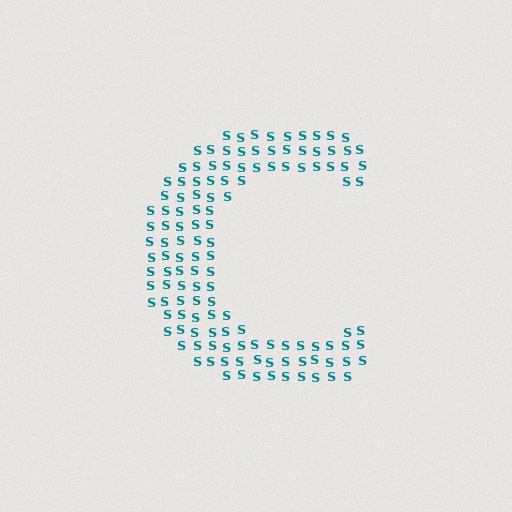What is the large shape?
The large shape is the letter C.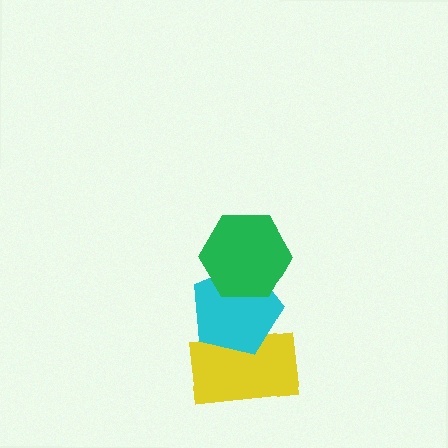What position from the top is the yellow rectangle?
The yellow rectangle is 3rd from the top.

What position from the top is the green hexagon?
The green hexagon is 1st from the top.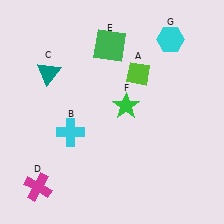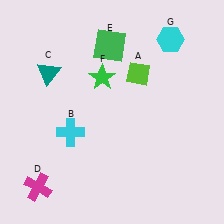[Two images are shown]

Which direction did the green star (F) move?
The green star (F) moved up.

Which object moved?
The green star (F) moved up.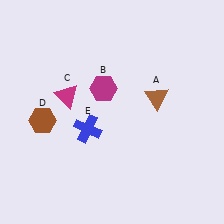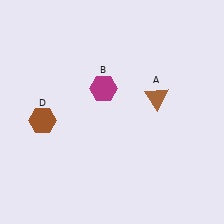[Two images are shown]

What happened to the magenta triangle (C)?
The magenta triangle (C) was removed in Image 2. It was in the top-left area of Image 1.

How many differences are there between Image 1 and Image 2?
There are 2 differences between the two images.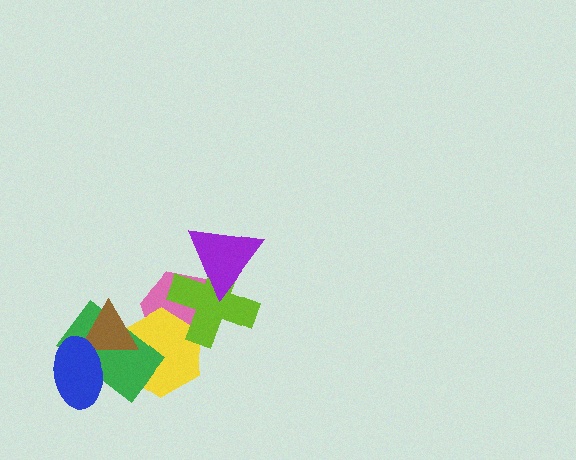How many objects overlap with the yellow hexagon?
4 objects overlap with the yellow hexagon.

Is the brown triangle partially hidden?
Yes, it is partially covered by another shape.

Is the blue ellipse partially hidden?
No, no other shape covers it.